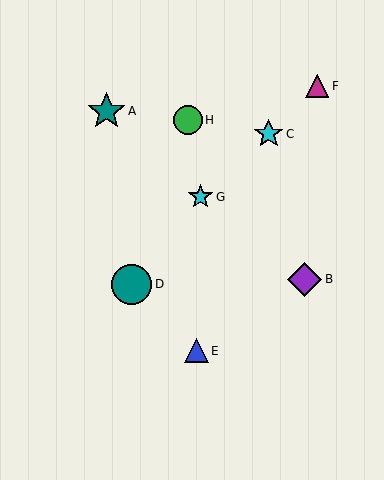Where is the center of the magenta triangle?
The center of the magenta triangle is at (317, 86).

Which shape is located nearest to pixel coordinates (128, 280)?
The teal circle (labeled D) at (132, 285) is nearest to that location.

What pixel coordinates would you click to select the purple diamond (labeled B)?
Click at (305, 279) to select the purple diamond B.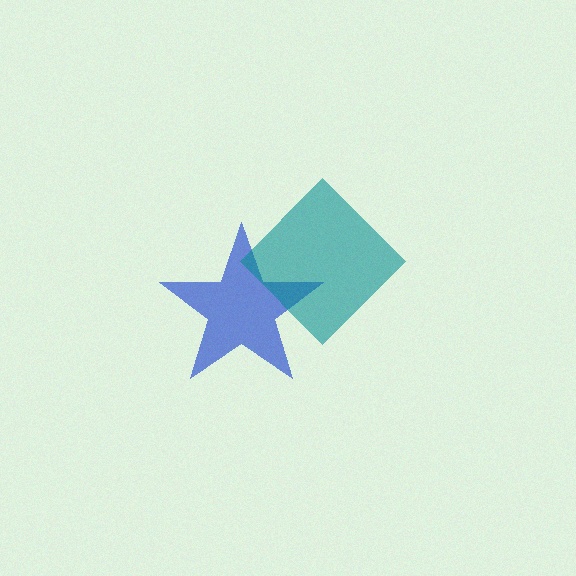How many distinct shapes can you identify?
There are 2 distinct shapes: a blue star, a teal diamond.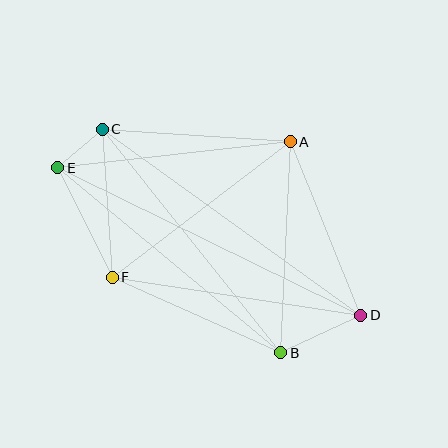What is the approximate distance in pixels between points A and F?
The distance between A and F is approximately 224 pixels.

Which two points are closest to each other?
Points C and E are closest to each other.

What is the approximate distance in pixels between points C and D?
The distance between C and D is approximately 319 pixels.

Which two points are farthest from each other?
Points D and E are farthest from each other.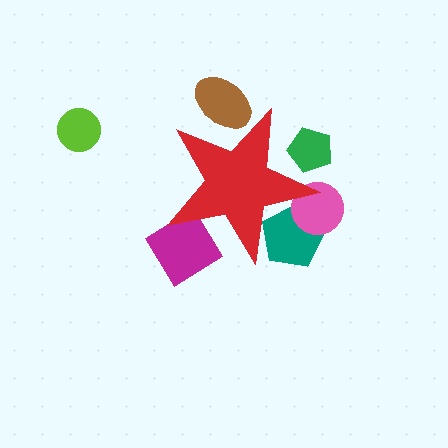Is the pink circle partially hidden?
Yes, the pink circle is partially hidden behind the red star.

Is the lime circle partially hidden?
No, the lime circle is fully visible.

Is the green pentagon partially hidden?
Yes, the green pentagon is partially hidden behind the red star.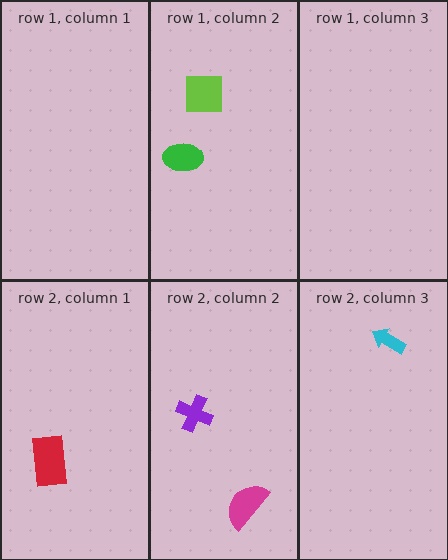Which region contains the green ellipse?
The row 1, column 2 region.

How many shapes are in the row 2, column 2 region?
2.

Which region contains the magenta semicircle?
The row 2, column 2 region.